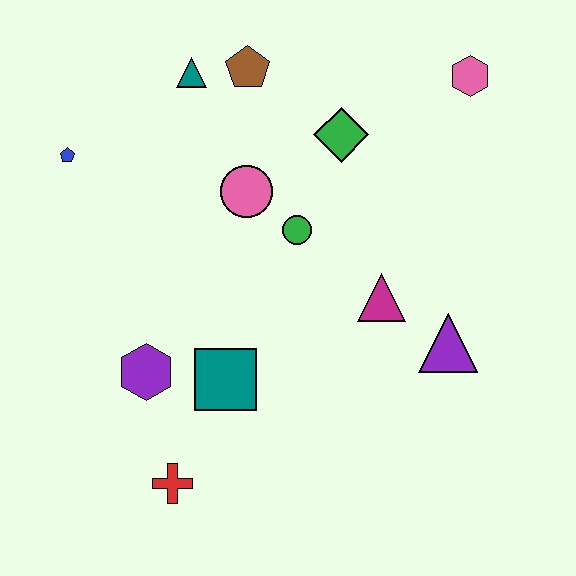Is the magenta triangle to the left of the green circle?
No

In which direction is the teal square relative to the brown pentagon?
The teal square is below the brown pentagon.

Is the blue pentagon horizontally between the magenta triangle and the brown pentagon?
No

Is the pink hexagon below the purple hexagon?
No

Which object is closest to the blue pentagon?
The teal triangle is closest to the blue pentagon.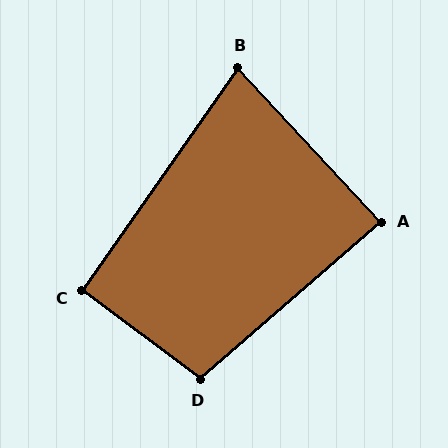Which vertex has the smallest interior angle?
B, at approximately 78 degrees.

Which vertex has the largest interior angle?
D, at approximately 102 degrees.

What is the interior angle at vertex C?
Approximately 92 degrees (approximately right).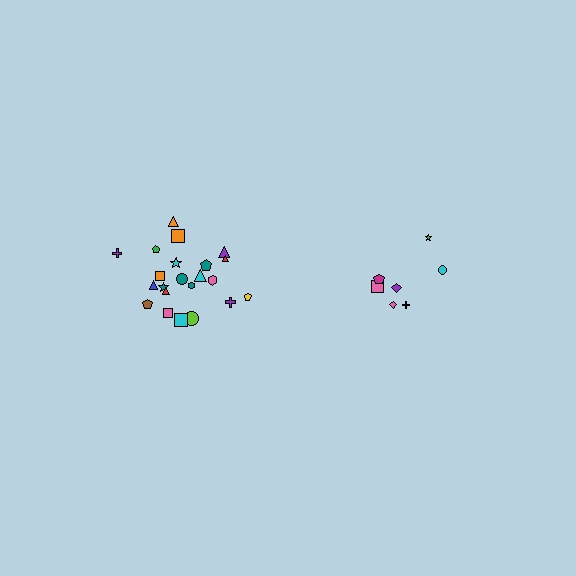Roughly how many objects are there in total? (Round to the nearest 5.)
Roughly 30 objects in total.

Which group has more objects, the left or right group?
The left group.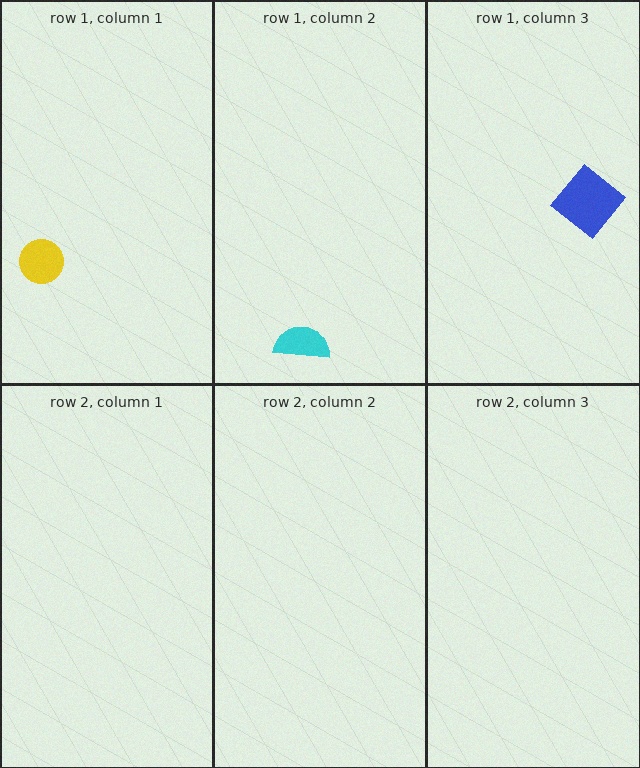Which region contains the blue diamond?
The row 1, column 3 region.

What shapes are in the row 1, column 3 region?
The blue diamond.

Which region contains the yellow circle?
The row 1, column 1 region.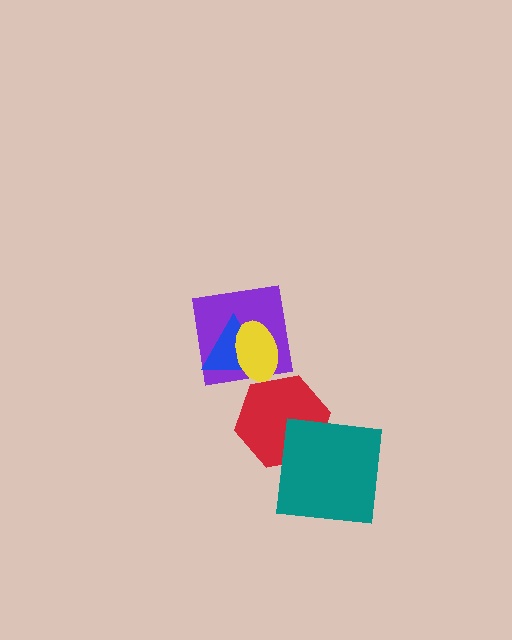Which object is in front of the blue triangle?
The yellow ellipse is in front of the blue triangle.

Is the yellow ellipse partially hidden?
No, no other shape covers it.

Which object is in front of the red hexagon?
The teal square is in front of the red hexagon.